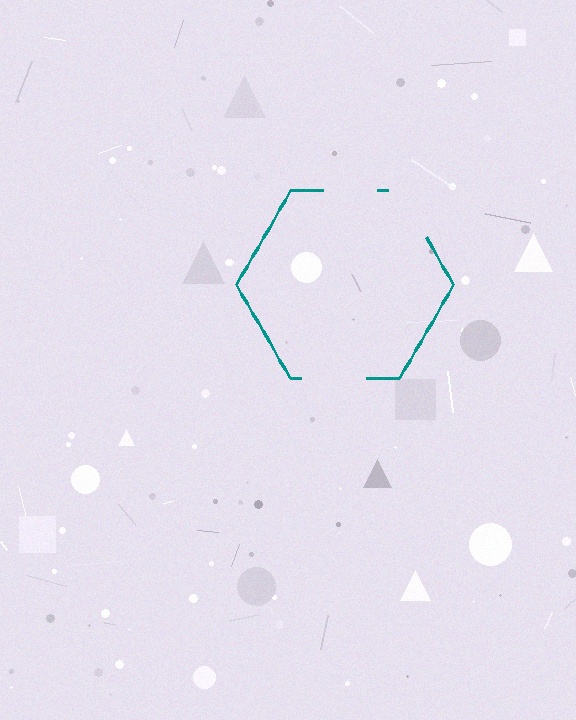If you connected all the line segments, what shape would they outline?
They would outline a hexagon.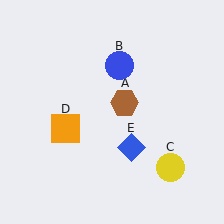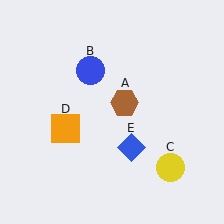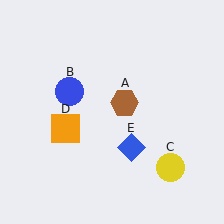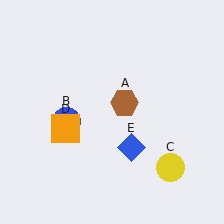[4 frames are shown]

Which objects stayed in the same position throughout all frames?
Brown hexagon (object A) and yellow circle (object C) and orange square (object D) and blue diamond (object E) remained stationary.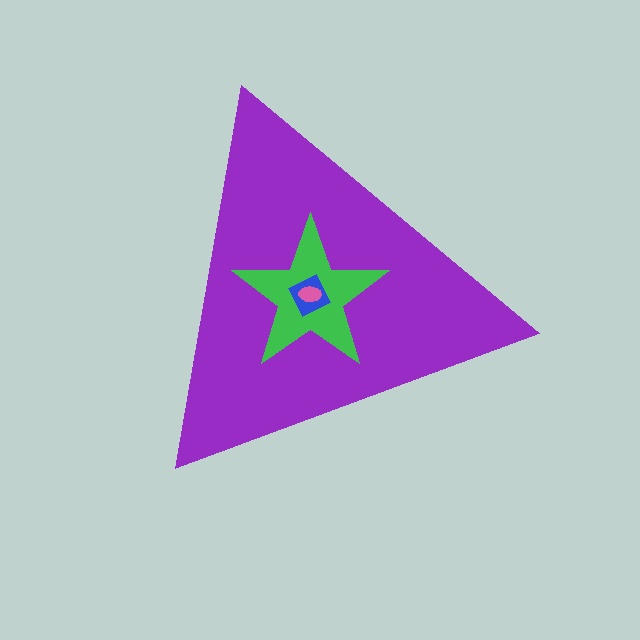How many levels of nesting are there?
4.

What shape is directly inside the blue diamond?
The pink ellipse.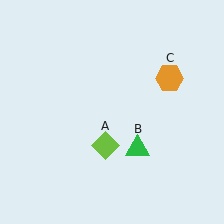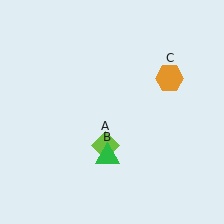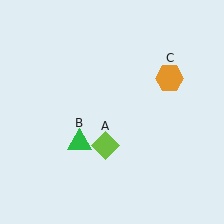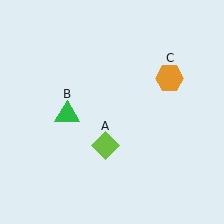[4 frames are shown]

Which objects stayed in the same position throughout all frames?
Lime diamond (object A) and orange hexagon (object C) remained stationary.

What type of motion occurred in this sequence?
The green triangle (object B) rotated clockwise around the center of the scene.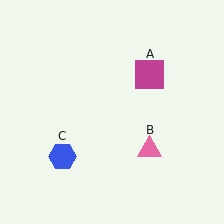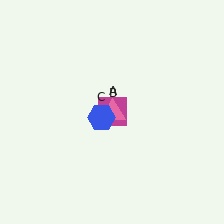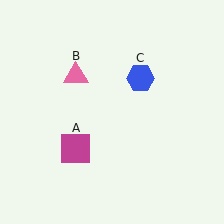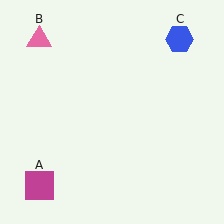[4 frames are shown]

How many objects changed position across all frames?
3 objects changed position: magenta square (object A), pink triangle (object B), blue hexagon (object C).